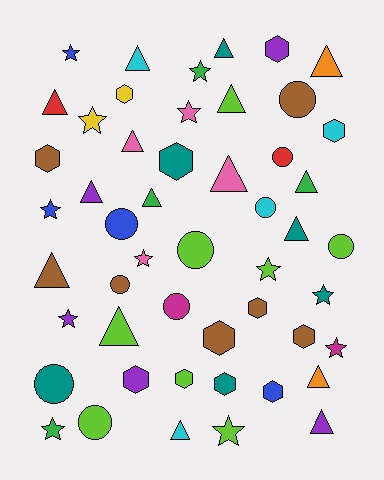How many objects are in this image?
There are 50 objects.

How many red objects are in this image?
There are 2 red objects.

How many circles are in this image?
There are 10 circles.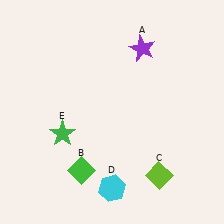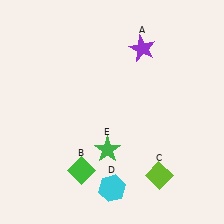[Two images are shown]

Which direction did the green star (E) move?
The green star (E) moved right.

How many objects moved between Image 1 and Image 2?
1 object moved between the two images.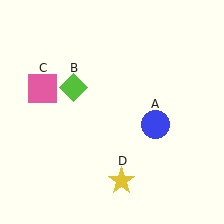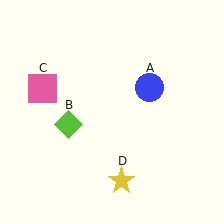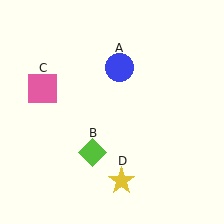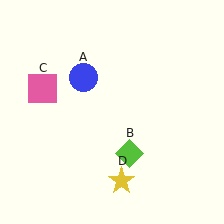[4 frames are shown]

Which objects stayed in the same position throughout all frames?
Pink square (object C) and yellow star (object D) remained stationary.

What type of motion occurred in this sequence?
The blue circle (object A), lime diamond (object B) rotated counterclockwise around the center of the scene.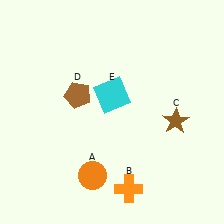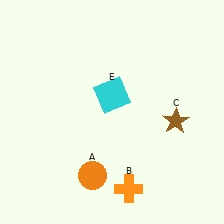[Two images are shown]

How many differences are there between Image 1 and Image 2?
There is 1 difference between the two images.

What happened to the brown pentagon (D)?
The brown pentagon (D) was removed in Image 2. It was in the top-left area of Image 1.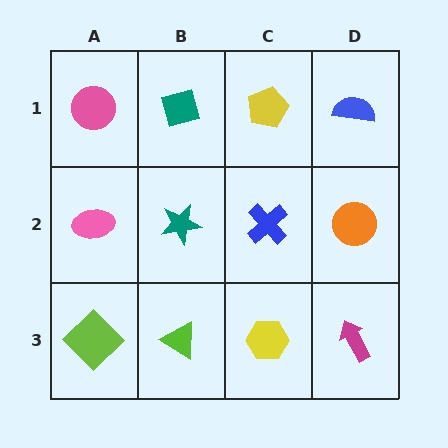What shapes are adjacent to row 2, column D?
A blue semicircle (row 1, column D), a magenta arrow (row 3, column D), a blue cross (row 2, column C).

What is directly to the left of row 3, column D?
A yellow hexagon.